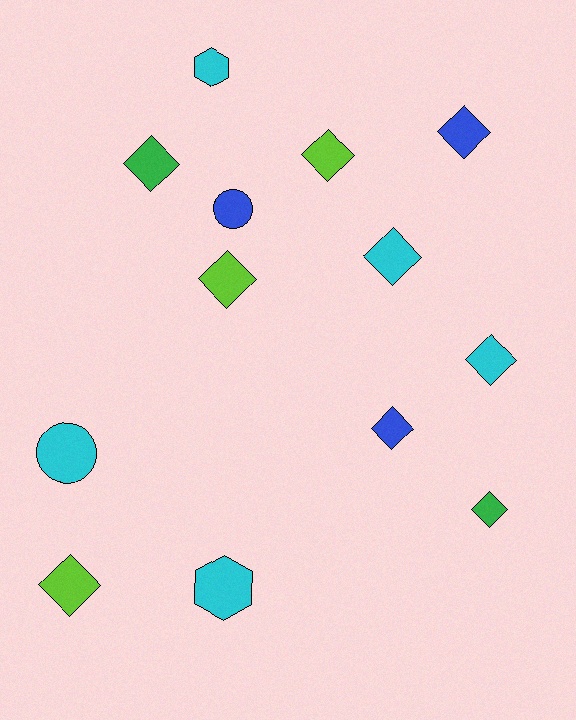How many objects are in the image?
There are 13 objects.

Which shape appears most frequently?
Diamond, with 9 objects.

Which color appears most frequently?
Cyan, with 5 objects.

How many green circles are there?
There are no green circles.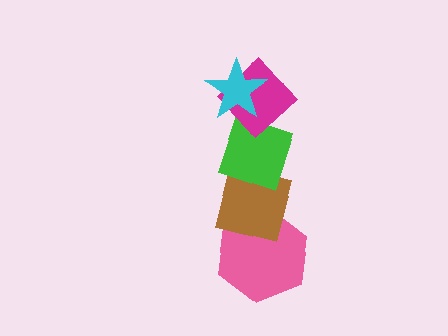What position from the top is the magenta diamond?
The magenta diamond is 2nd from the top.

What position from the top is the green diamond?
The green diamond is 3rd from the top.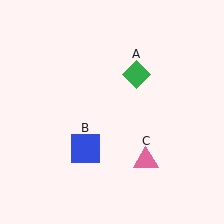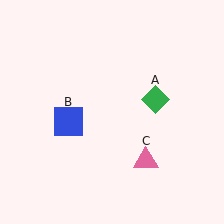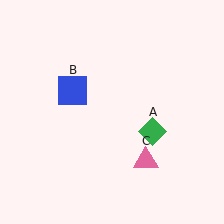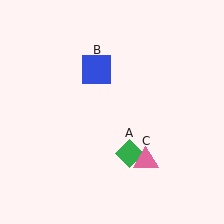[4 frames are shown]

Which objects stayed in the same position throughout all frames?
Pink triangle (object C) remained stationary.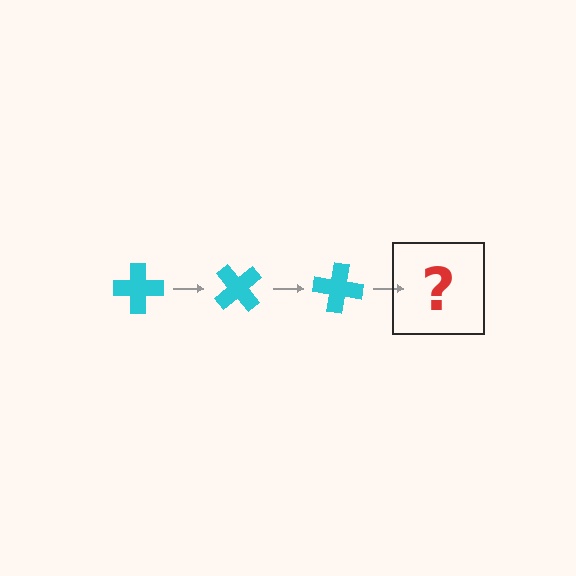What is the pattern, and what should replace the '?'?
The pattern is that the cross rotates 50 degrees each step. The '?' should be a cyan cross rotated 150 degrees.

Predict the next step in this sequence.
The next step is a cyan cross rotated 150 degrees.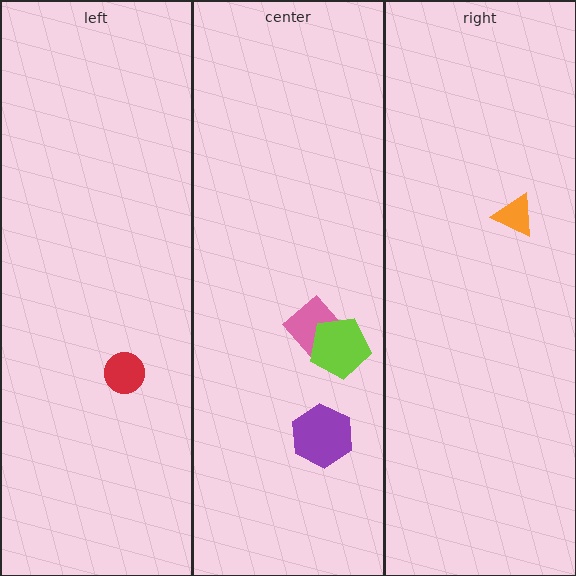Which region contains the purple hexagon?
The center region.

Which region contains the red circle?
The left region.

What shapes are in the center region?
The purple hexagon, the pink diamond, the lime pentagon.